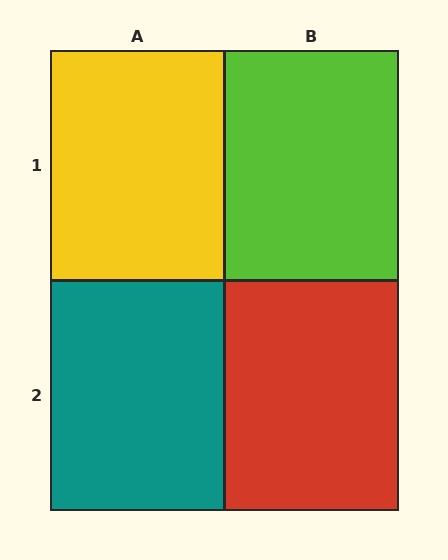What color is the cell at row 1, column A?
Yellow.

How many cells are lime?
1 cell is lime.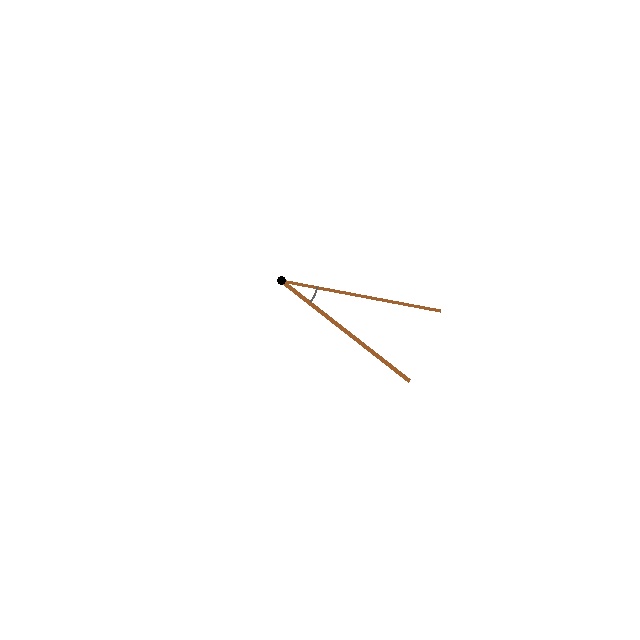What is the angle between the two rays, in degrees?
Approximately 28 degrees.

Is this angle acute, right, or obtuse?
It is acute.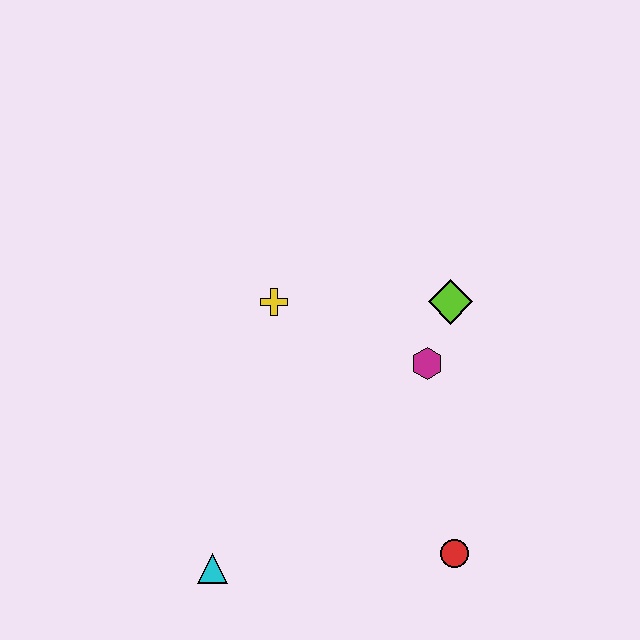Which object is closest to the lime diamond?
The magenta hexagon is closest to the lime diamond.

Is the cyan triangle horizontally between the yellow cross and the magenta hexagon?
No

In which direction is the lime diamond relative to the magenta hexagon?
The lime diamond is above the magenta hexagon.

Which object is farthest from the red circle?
The yellow cross is farthest from the red circle.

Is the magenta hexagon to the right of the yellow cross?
Yes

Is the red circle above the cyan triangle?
Yes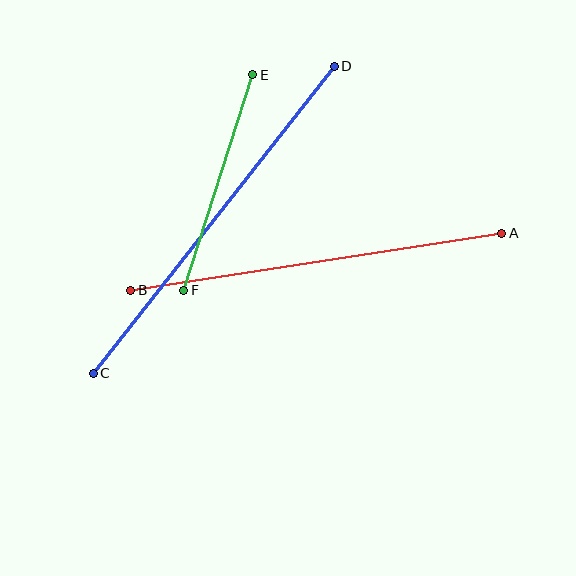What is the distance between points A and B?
The distance is approximately 376 pixels.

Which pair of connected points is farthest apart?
Points C and D are farthest apart.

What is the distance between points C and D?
The distance is approximately 391 pixels.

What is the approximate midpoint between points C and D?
The midpoint is at approximately (214, 220) pixels.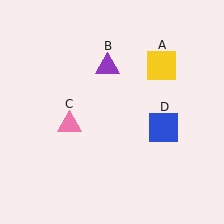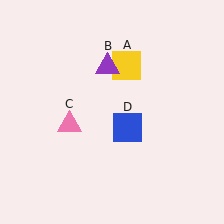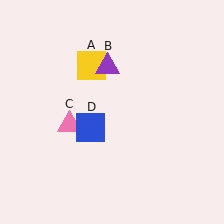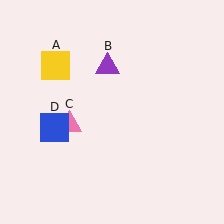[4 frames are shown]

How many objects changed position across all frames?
2 objects changed position: yellow square (object A), blue square (object D).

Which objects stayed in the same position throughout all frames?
Purple triangle (object B) and pink triangle (object C) remained stationary.